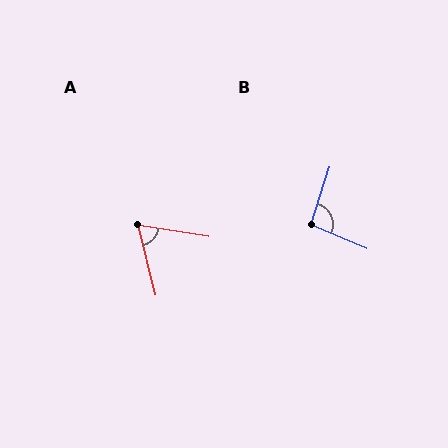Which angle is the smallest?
A, at approximately 68 degrees.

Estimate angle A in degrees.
Approximately 68 degrees.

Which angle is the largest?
B, at approximately 94 degrees.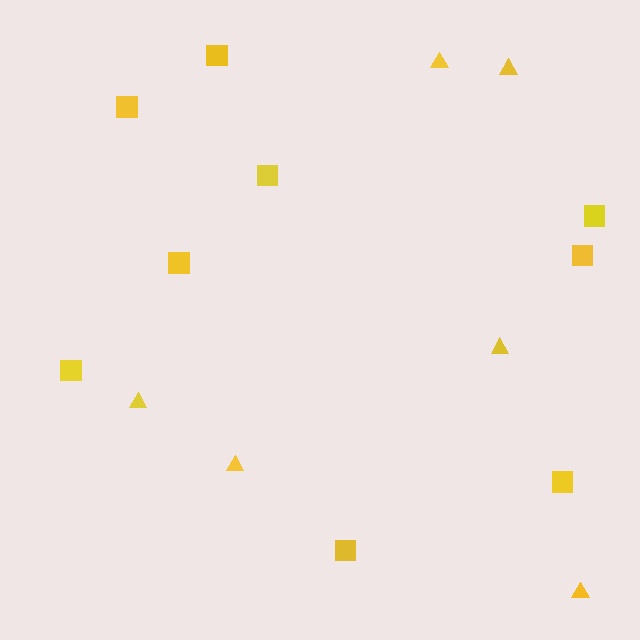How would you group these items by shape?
There are 2 groups: one group of squares (9) and one group of triangles (6).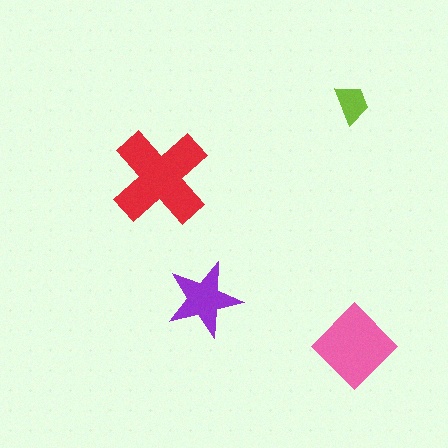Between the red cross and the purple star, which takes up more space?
The red cross.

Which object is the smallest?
The lime trapezoid.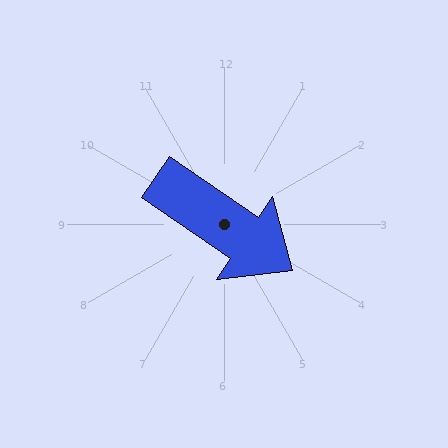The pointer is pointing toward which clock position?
Roughly 4 o'clock.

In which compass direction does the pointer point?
Southeast.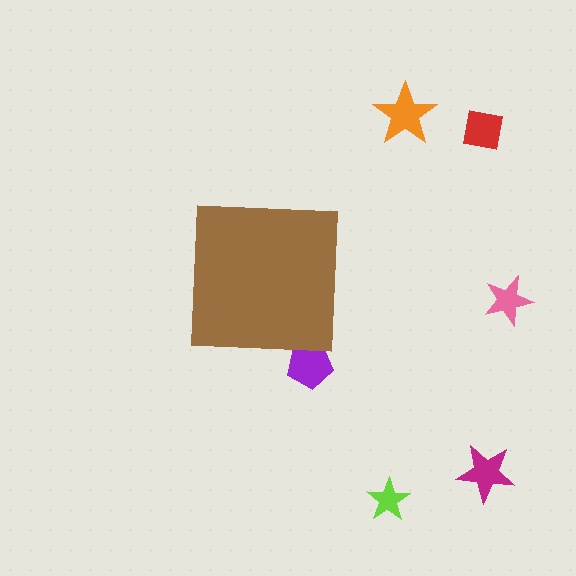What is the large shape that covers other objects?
A brown square.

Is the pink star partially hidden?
No, the pink star is fully visible.